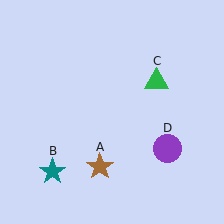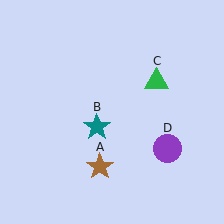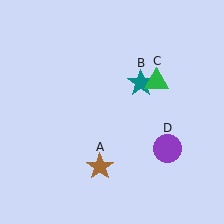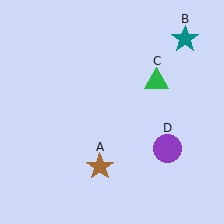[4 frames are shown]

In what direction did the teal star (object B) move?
The teal star (object B) moved up and to the right.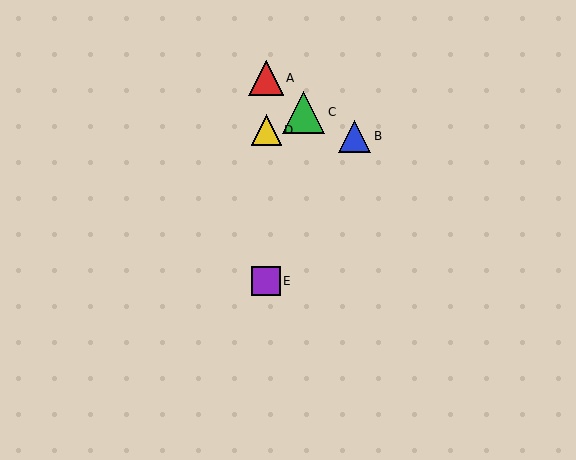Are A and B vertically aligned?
No, A is at x≈266 and B is at x≈355.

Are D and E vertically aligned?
Yes, both are at x≈266.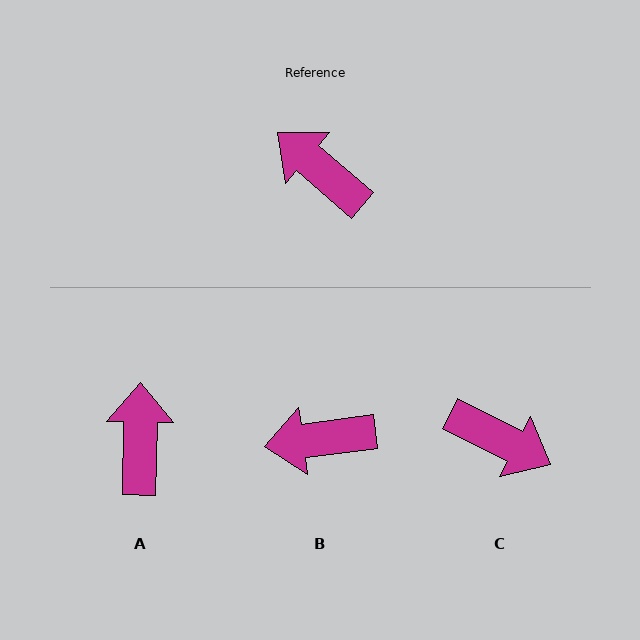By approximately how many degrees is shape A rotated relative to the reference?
Approximately 50 degrees clockwise.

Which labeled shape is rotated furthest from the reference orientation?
C, about 166 degrees away.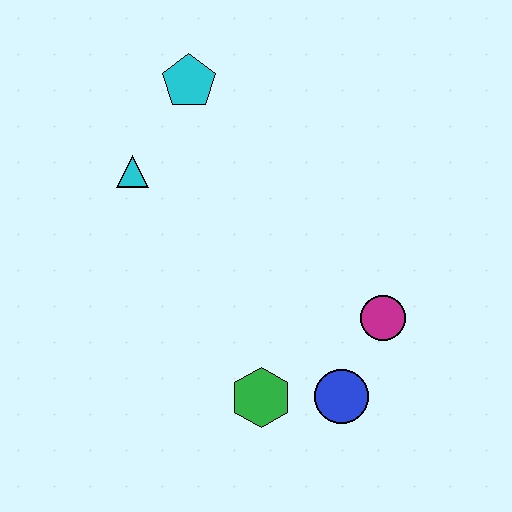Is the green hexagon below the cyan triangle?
Yes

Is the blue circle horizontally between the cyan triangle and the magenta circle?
Yes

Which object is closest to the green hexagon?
The blue circle is closest to the green hexagon.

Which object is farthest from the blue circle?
The cyan pentagon is farthest from the blue circle.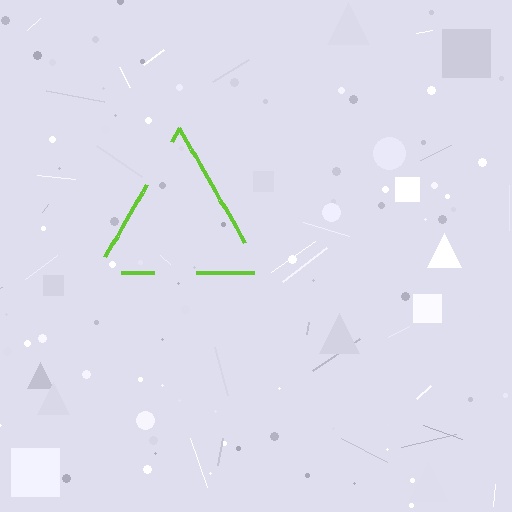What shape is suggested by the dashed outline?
The dashed outline suggests a triangle.